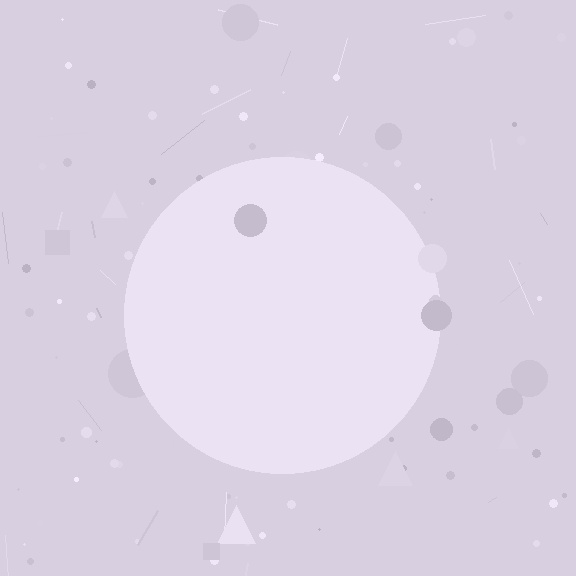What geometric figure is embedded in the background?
A circle is embedded in the background.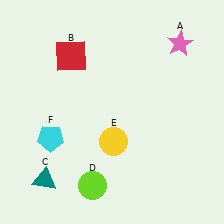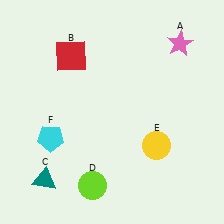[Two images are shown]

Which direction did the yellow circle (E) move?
The yellow circle (E) moved right.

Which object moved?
The yellow circle (E) moved right.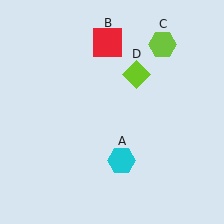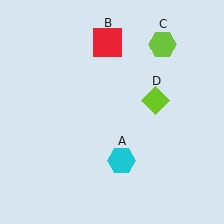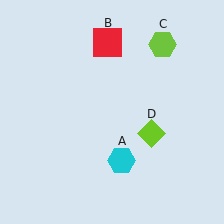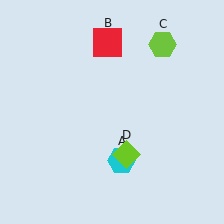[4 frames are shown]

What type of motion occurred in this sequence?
The lime diamond (object D) rotated clockwise around the center of the scene.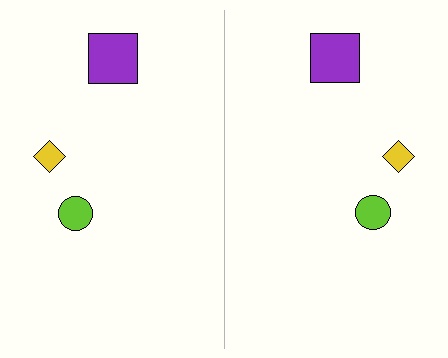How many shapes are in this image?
There are 6 shapes in this image.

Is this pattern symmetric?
Yes, this pattern has bilateral (reflection) symmetry.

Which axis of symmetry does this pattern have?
The pattern has a vertical axis of symmetry running through the center of the image.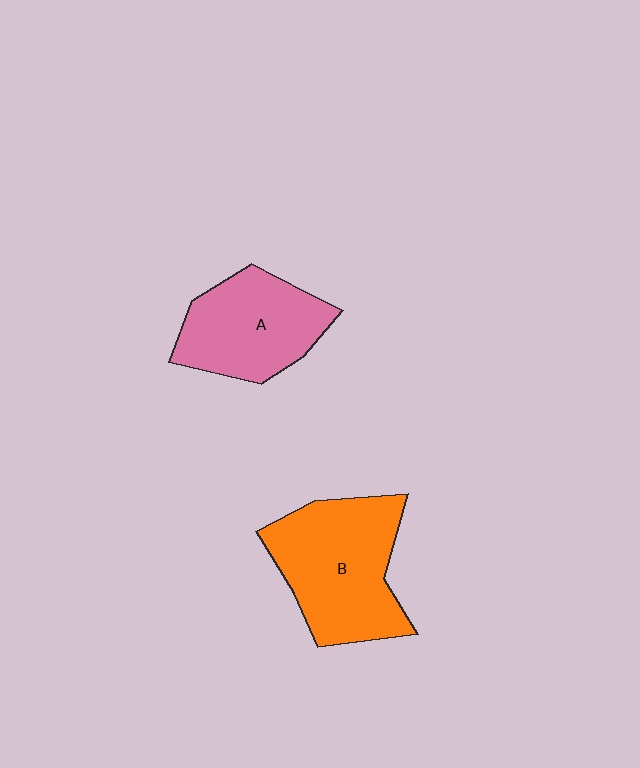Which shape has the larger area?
Shape B (orange).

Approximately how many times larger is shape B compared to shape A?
Approximately 1.3 times.